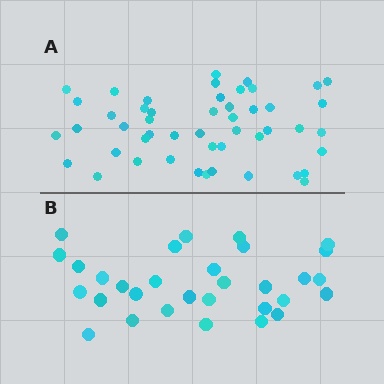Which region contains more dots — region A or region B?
Region A (the top region) has more dots.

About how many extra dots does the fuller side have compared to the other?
Region A has approximately 20 more dots than region B.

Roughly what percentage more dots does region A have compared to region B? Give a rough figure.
About 60% more.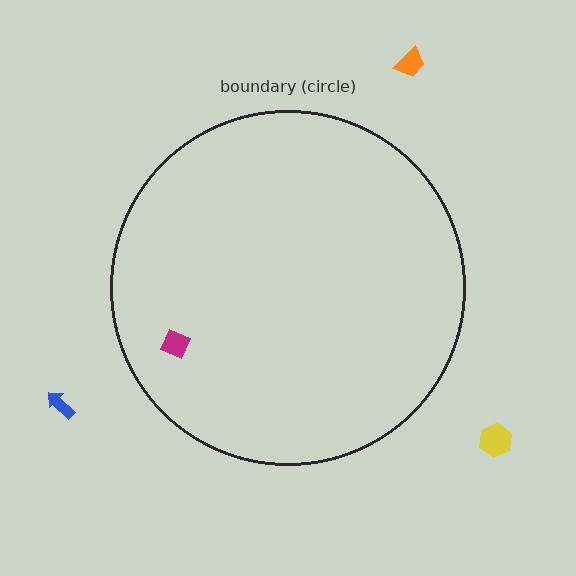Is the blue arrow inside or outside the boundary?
Outside.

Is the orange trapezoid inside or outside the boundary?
Outside.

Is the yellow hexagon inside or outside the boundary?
Outside.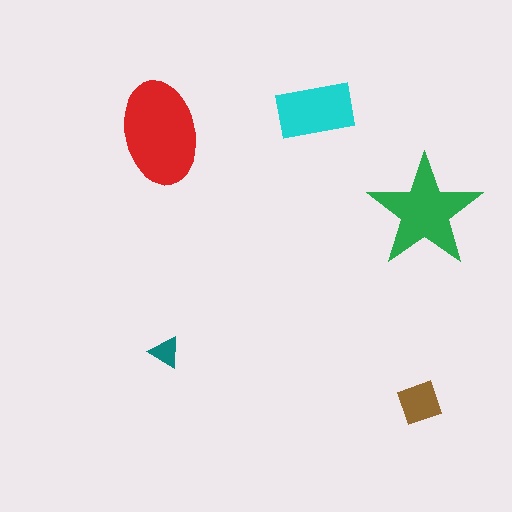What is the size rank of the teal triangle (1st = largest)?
5th.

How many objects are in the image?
There are 5 objects in the image.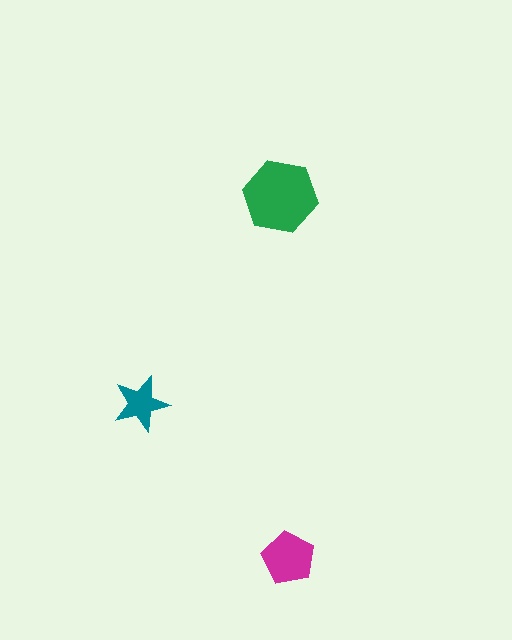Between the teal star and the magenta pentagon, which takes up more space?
The magenta pentagon.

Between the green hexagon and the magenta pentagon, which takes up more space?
The green hexagon.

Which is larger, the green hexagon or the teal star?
The green hexagon.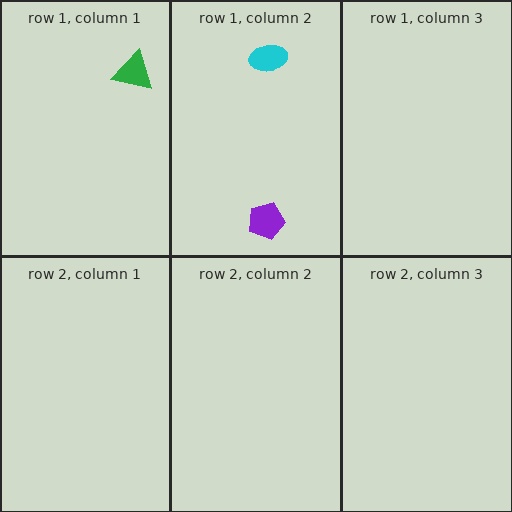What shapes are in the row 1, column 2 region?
The purple pentagon, the cyan ellipse.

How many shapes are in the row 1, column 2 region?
2.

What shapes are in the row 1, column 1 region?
The green triangle.